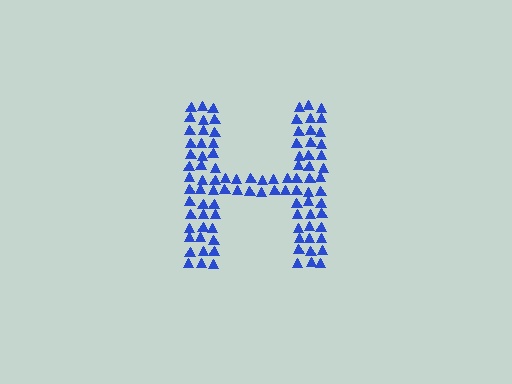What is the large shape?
The large shape is the letter H.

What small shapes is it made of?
It is made of small triangles.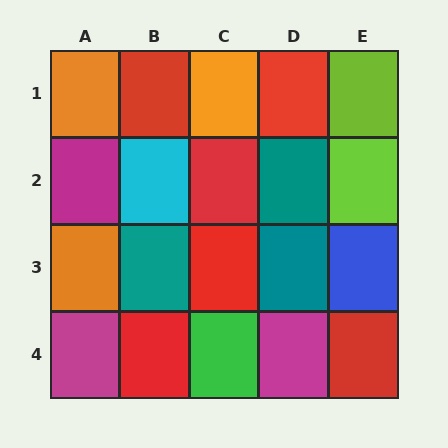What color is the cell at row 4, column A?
Magenta.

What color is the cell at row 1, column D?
Red.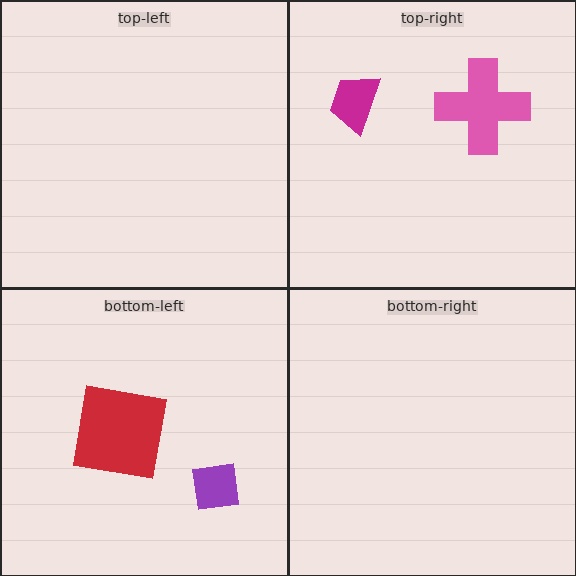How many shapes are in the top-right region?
2.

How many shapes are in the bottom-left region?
2.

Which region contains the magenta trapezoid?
The top-right region.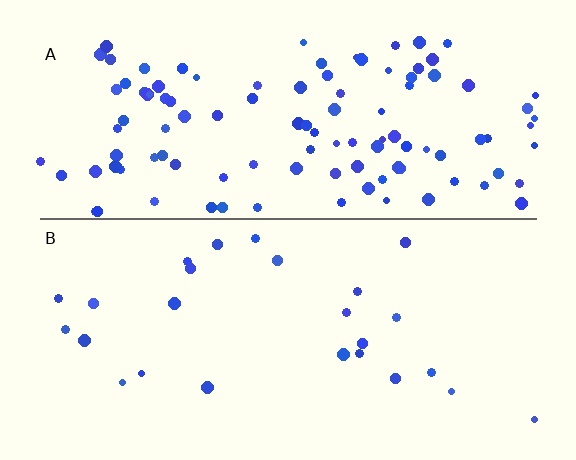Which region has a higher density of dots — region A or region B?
A (the top).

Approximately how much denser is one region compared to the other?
Approximately 4.3× — region A over region B.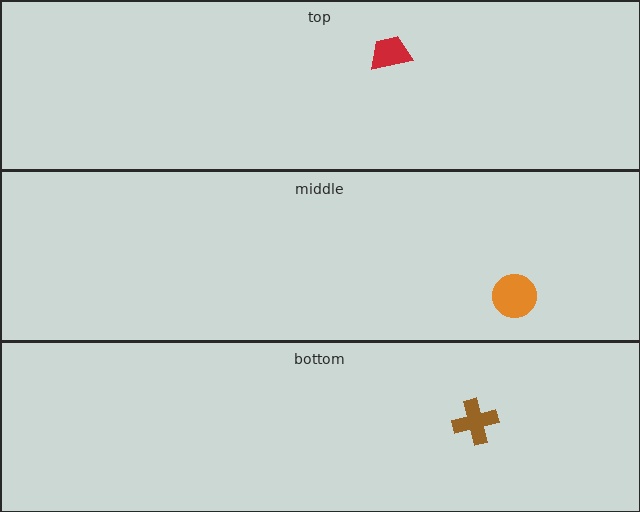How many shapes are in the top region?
1.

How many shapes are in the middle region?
1.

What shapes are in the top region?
The red trapezoid.